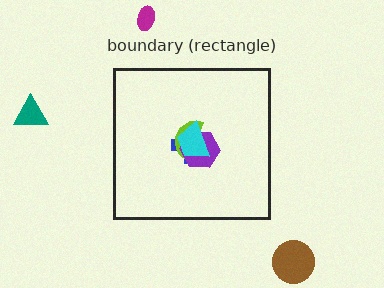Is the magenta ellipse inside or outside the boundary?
Outside.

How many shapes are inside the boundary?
4 inside, 3 outside.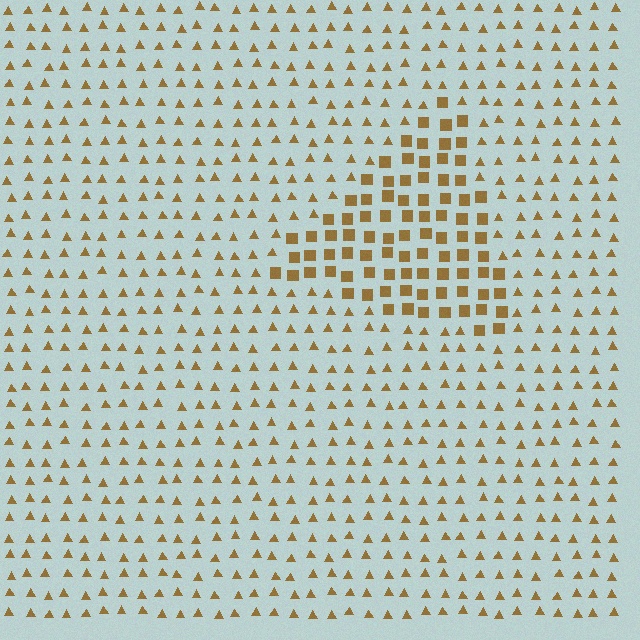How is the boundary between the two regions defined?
The boundary is defined by a change in element shape: squares inside vs. triangles outside. All elements share the same color and spacing.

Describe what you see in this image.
The image is filled with small brown elements arranged in a uniform grid. A triangle-shaped region contains squares, while the surrounding area contains triangles. The boundary is defined purely by the change in element shape.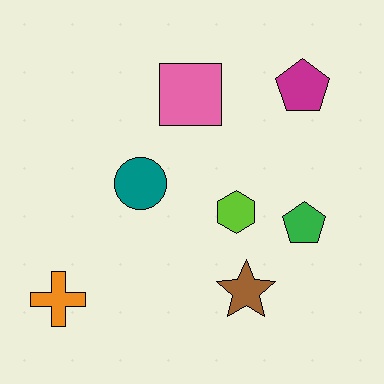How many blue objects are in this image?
There are no blue objects.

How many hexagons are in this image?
There is 1 hexagon.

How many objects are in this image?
There are 7 objects.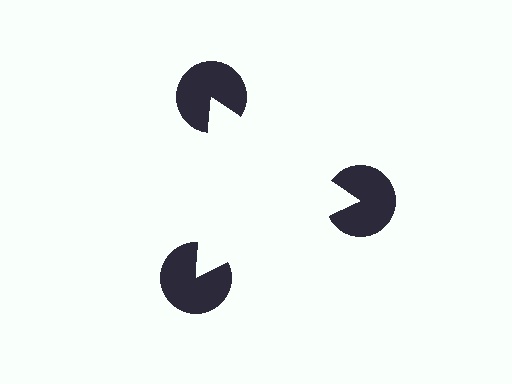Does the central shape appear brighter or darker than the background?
It typically appears slightly brighter than the background, even though no actual brightness change is drawn.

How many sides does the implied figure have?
3 sides.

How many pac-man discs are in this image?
There are 3 — one at each vertex of the illusory triangle.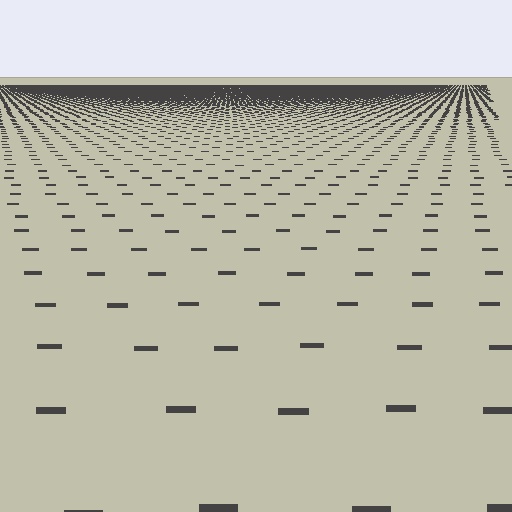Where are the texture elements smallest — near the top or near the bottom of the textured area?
Near the top.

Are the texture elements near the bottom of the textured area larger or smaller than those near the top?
Larger. Near the bottom, elements are closer to the viewer and appear at a bigger on-screen size.